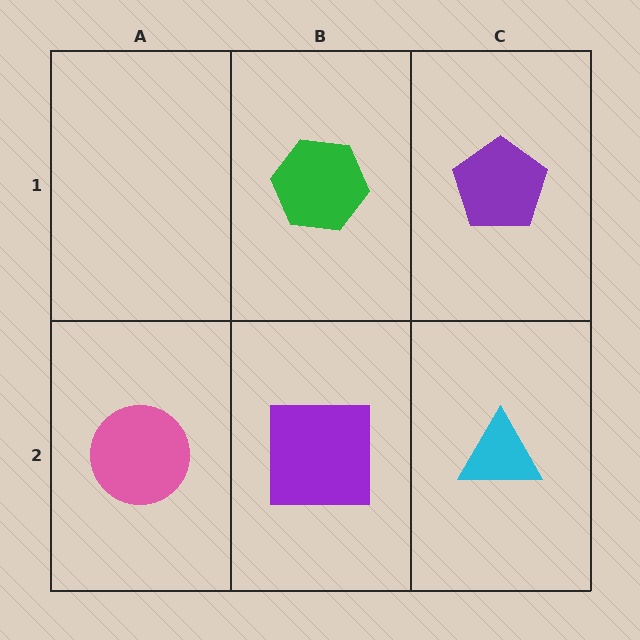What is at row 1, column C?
A purple pentagon.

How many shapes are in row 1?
2 shapes.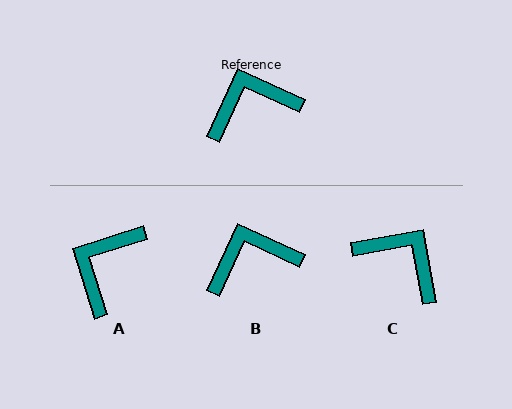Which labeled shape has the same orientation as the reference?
B.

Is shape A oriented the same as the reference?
No, it is off by about 42 degrees.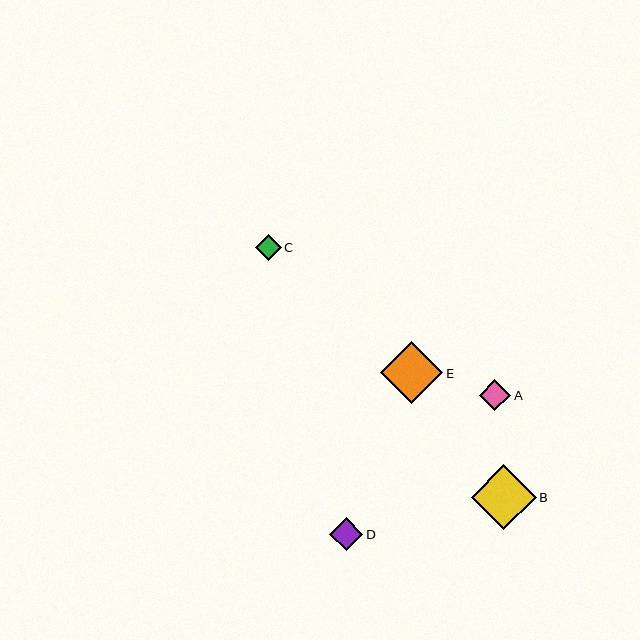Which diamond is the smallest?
Diamond C is the smallest with a size of approximately 25 pixels.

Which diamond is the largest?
Diamond B is the largest with a size of approximately 65 pixels.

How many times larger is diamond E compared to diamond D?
Diamond E is approximately 1.9 times the size of diamond D.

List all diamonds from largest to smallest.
From largest to smallest: B, E, D, A, C.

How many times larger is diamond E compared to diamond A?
Diamond E is approximately 2.0 times the size of diamond A.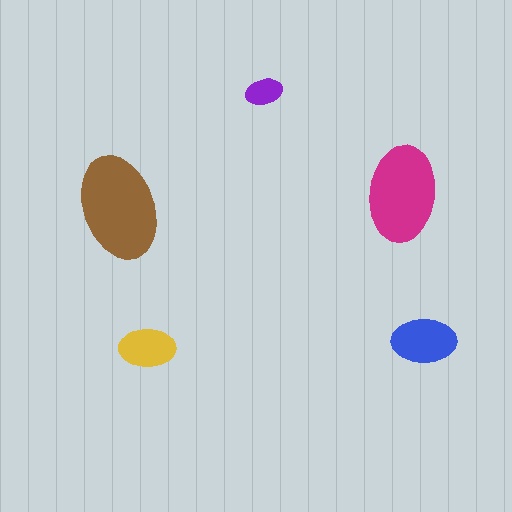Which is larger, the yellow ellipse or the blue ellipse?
The blue one.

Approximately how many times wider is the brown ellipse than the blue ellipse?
About 1.5 times wider.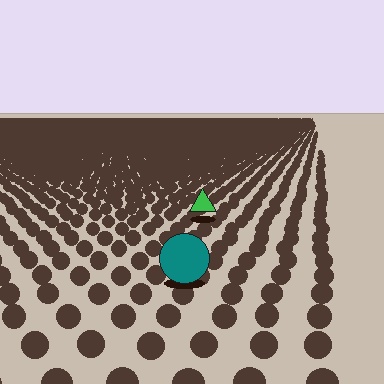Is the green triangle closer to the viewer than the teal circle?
No. The teal circle is closer — you can tell from the texture gradient: the ground texture is coarser near it.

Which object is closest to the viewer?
The teal circle is closest. The texture marks near it are larger and more spread out.